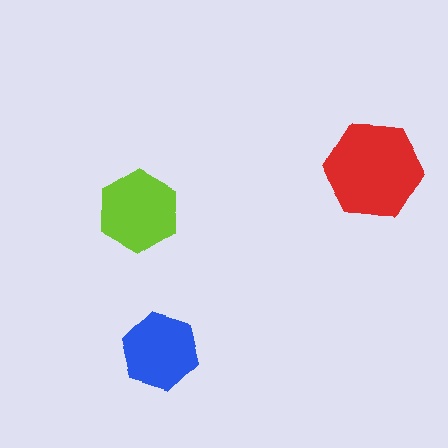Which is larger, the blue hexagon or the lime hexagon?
The lime one.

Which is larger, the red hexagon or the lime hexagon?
The red one.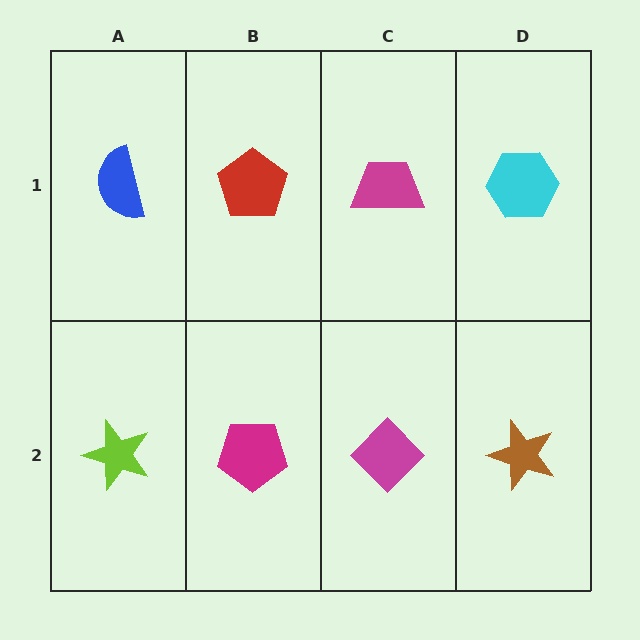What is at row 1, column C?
A magenta trapezoid.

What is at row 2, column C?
A magenta diamond.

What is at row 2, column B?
A magenta pentagon.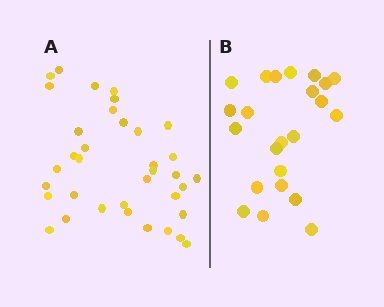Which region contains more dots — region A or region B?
Region A (the left region) has more dots.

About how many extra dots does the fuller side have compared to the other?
Region A has approximately 15 more dots than region B.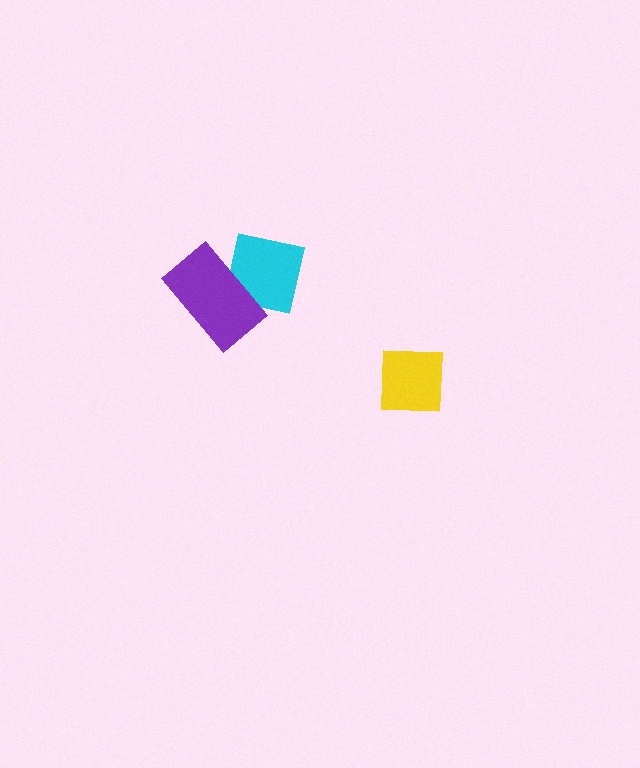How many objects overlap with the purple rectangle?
1 object overlaps with the purple rectangle.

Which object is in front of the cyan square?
The purple rectangle is in front of the cyan square.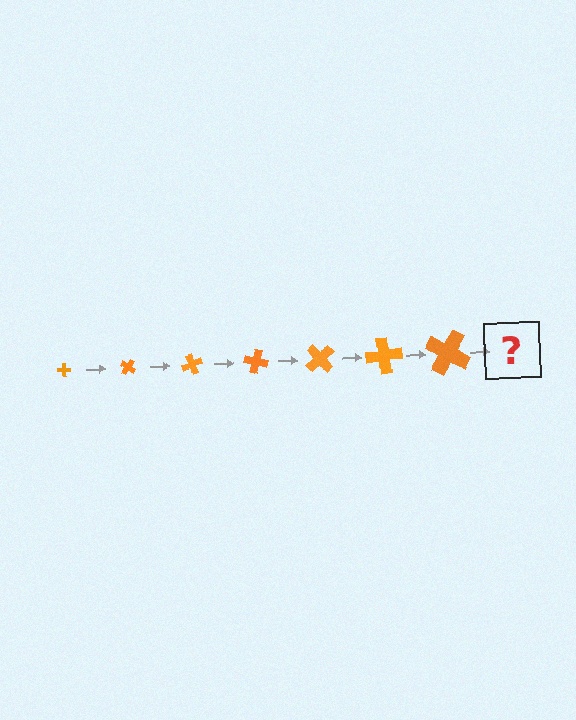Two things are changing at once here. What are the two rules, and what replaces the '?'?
The two rules are that the cross grows larger each step and it rotates 35 degrees each step. The '?' should be a cross, larger than the previous one and rotated 245 degrees from the start.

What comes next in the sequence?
The next element should be a cross, larger than the previous one and rotated 245 degrees from the start.